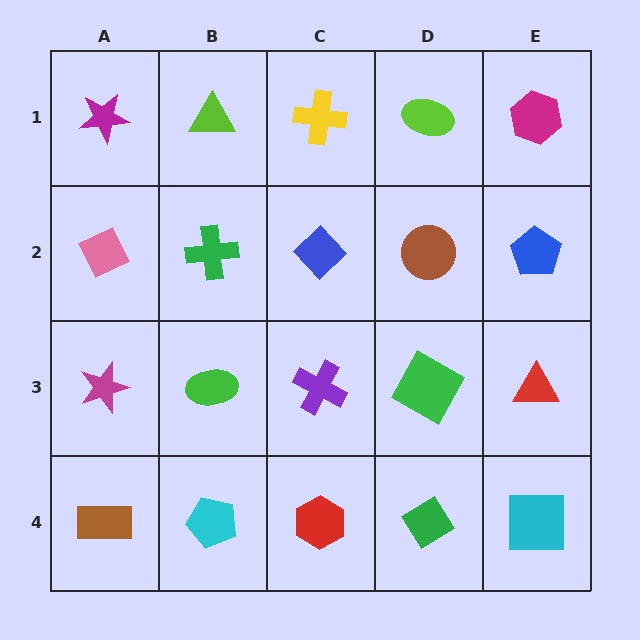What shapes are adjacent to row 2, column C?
A yellow cross (row 1, column C), a purple cross (row 3, column C), a green cross (row 2, column B), a brown circle (row 2, column D).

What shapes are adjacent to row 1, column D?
A brown circle (row 2, column D), a yellow cross (row 1, column C), a magenta hexagon (row 1, column E).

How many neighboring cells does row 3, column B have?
4.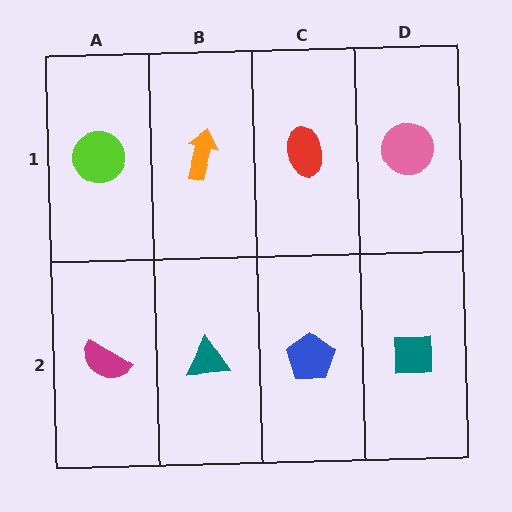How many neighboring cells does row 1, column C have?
3.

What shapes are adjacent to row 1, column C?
A blue pentagon (row 2, column C), an orange arrow (row 1, column B), a pink circle (row 1, column D).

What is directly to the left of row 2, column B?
A magenta semicircle.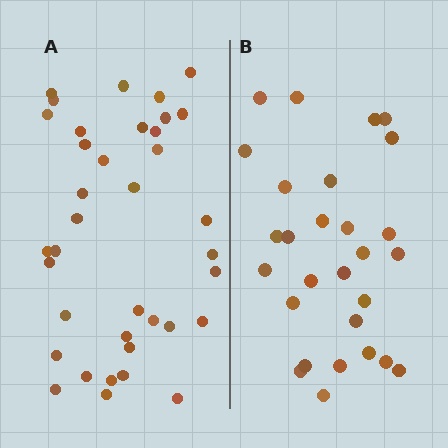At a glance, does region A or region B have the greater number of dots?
Region A (the left region) has more dots.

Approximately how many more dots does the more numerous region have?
Region A has roughly 8 or so more dots than region B.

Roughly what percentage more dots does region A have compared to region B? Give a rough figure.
About 30% more.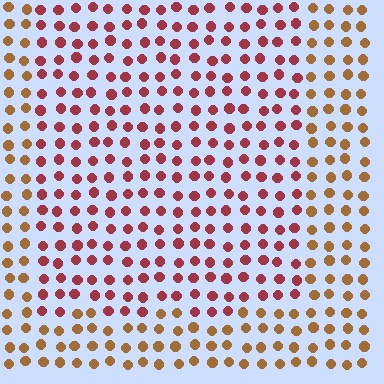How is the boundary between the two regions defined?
The boundary is defined purely by a slight shift in hue (about 41 degrees). Spacing, size, and orientation are identical on both sides.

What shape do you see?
I see a rectangle.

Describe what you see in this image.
The image is filled with small brown elements in a uniform arrangement. A rectangle-shaped region is visible where the elements are tinted to a slightly different hue, forming a subtle color boundary.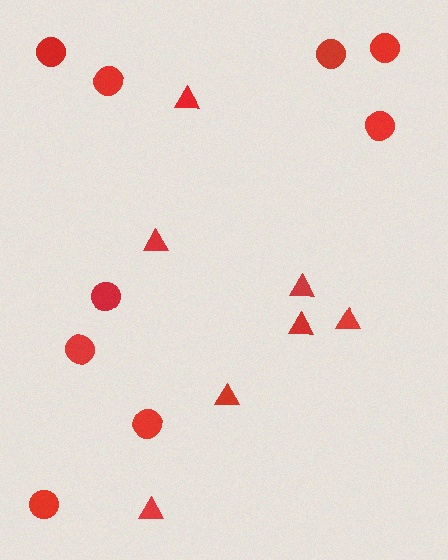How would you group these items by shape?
There are 2 groups: one group of circles (9) and one group of triangles (7).